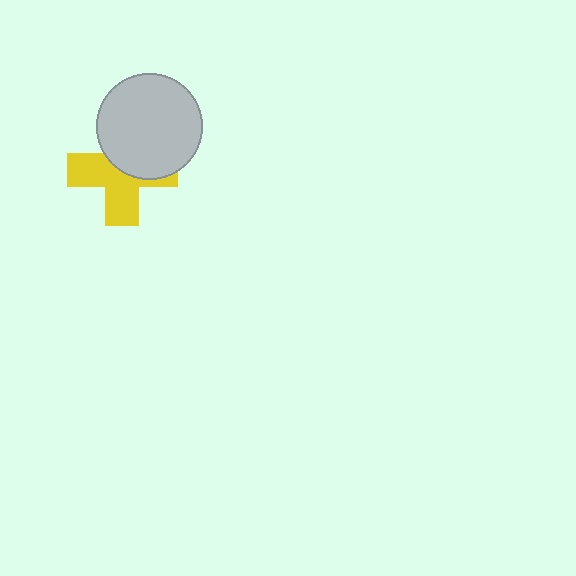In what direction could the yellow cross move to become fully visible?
The yellow cross could move down. That would shift it out from behind the light gray circle entirely.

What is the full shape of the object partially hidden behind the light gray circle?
The partially hidden object is a yellow cross.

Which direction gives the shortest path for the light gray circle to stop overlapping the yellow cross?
Moving up gives the shortest separation.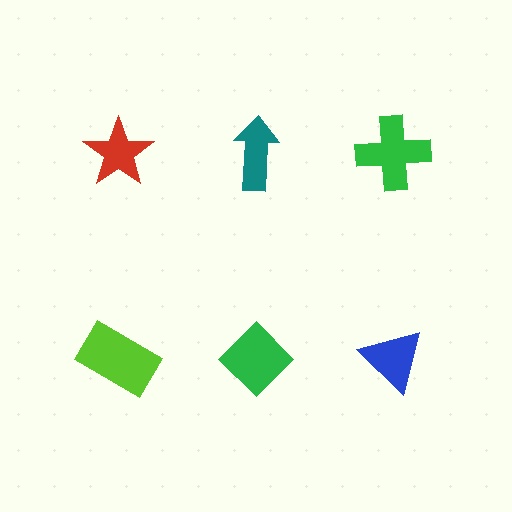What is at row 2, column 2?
A green diamond.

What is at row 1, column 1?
A red star.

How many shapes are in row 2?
3 shapes.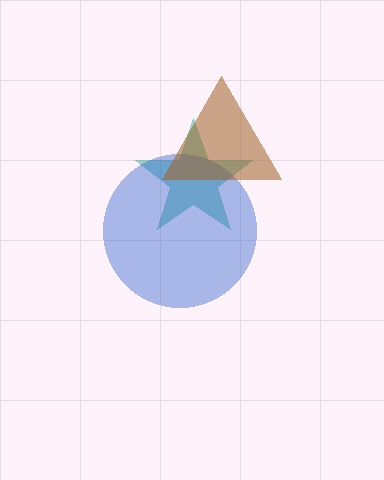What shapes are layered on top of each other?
The layered shapes are: a teal star, a blue circle, a brown triangle.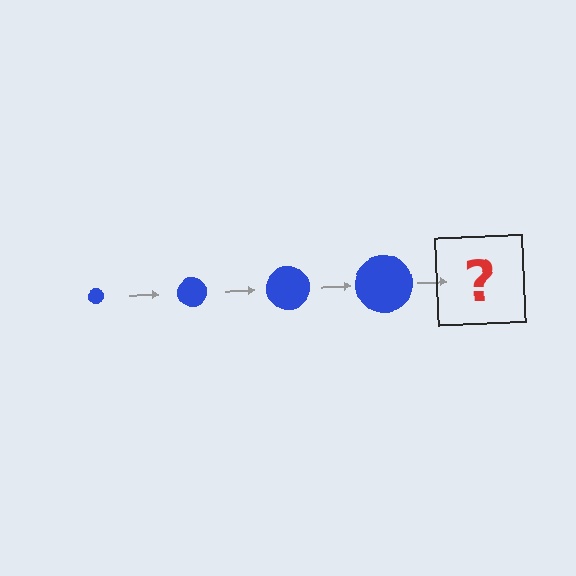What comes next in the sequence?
The next element should be a blue circle, larger than the previous one.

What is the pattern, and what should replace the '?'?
The pattern is that the circle gets progressively larger each step. The '?' should be a blue circle, larger than the previous one.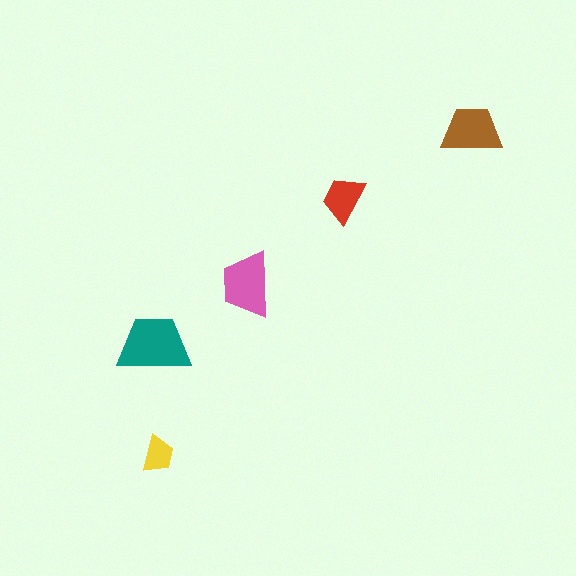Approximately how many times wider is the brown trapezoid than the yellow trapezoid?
About 1.5 times wider.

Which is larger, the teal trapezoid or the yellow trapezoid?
The teal one.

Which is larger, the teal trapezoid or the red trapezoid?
The teal one.